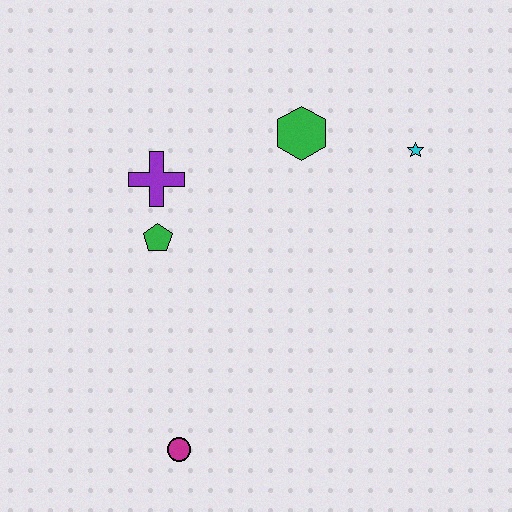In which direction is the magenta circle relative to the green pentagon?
The magenta circle is below the green pentagon.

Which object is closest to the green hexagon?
The cyan star is closest to the green hexagon.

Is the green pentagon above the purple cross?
No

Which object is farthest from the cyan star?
The magenta circle is farthest from the cyan star.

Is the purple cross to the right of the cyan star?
No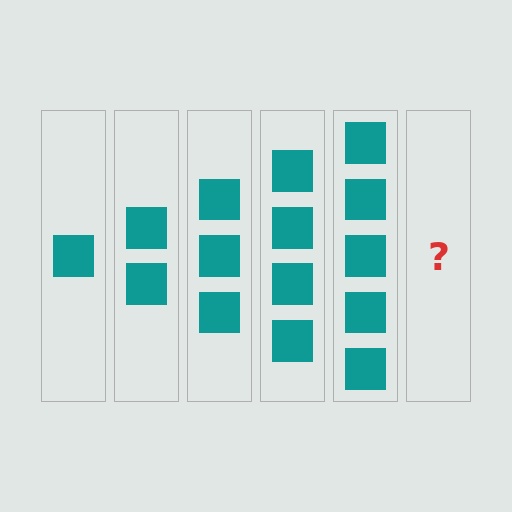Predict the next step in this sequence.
The next step is 6 squares.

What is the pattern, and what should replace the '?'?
The pattern is that each step adds one more square. The '?' should be 6 squares.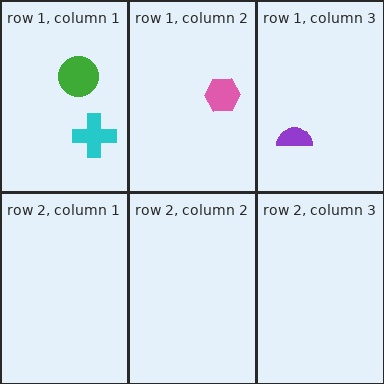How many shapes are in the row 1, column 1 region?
2.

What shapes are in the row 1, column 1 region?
The cyan cross, the green circle.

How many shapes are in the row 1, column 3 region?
1.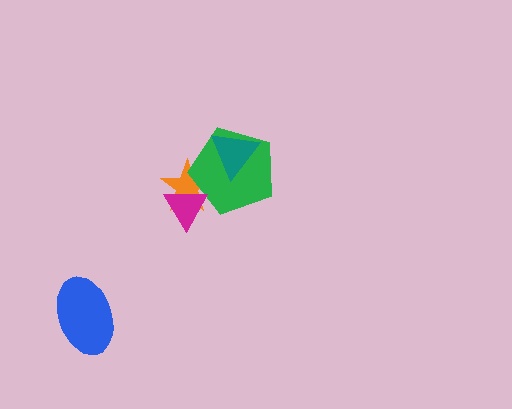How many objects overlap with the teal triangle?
1 object overlaps with the teal triangle.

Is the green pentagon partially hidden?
Yes, it is partially covered by another shape.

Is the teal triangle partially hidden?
No, no other shape covers it.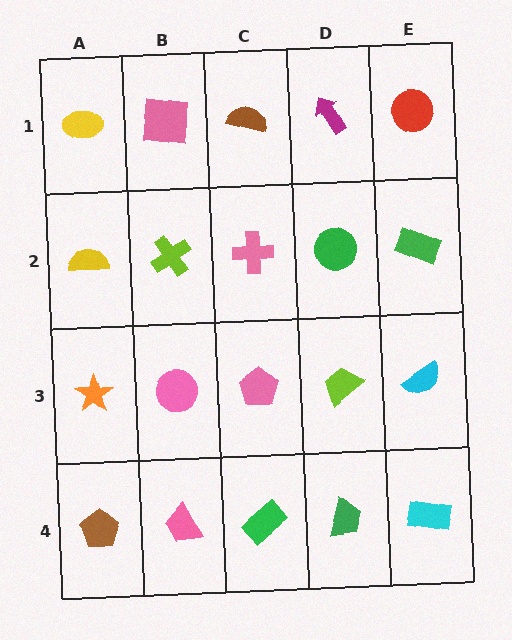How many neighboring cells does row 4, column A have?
2.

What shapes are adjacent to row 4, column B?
A pink circle (row 3, column B), a brown pentagon (row 4, column A), a green rectangle (row 4, column C).